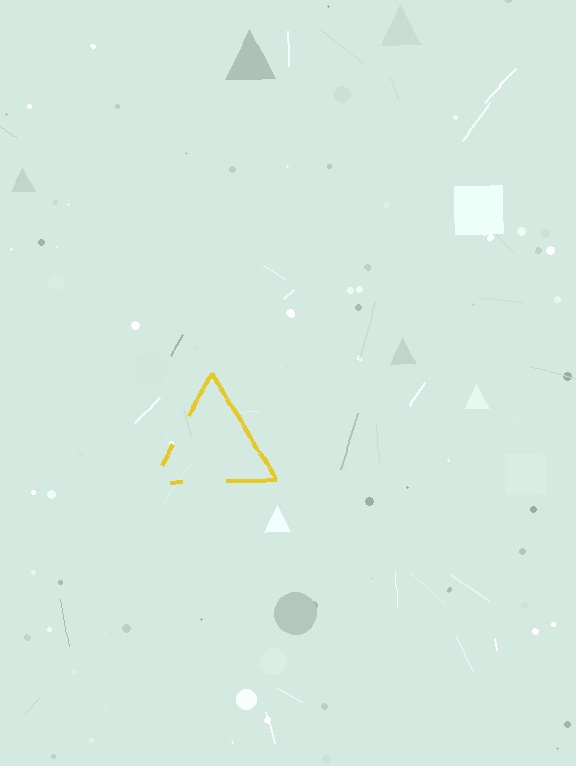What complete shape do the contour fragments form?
The contour fragments form a triangle.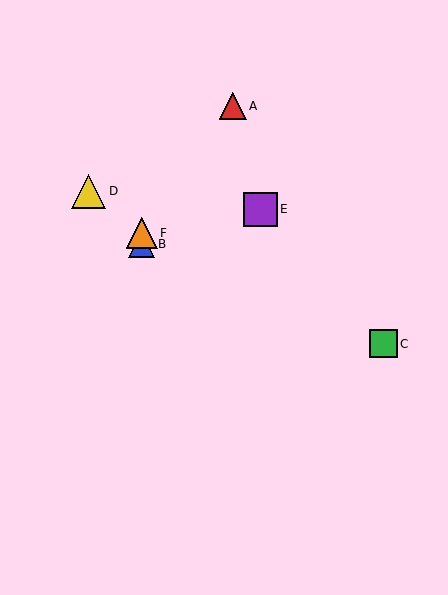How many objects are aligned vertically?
2 objects (B, F) are aligned vertically.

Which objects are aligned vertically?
Objects B, F are aligned vertically.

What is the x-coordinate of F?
Object F is at x≈142.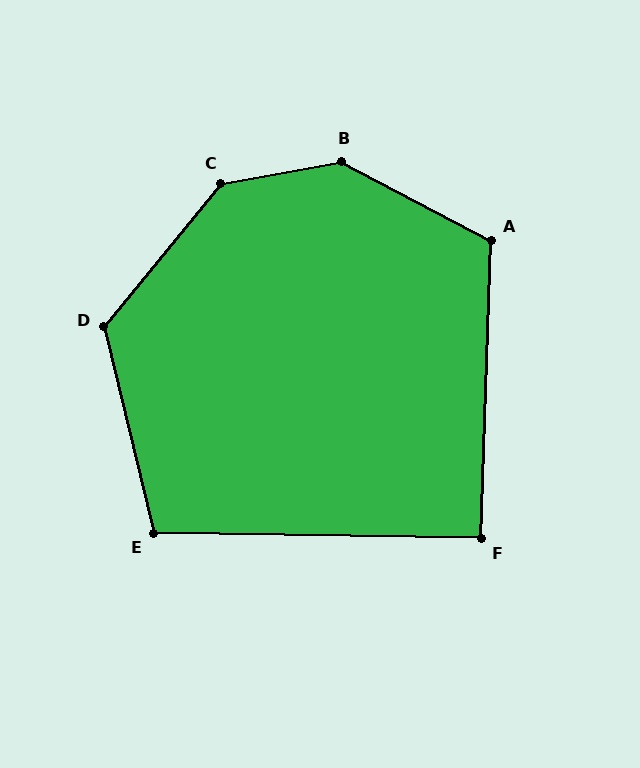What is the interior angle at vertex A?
Approximately 116 degrees (obtuse).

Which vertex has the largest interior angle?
B, at approximately 142 degrees.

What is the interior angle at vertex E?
Approximately 104 degrees (obtuse).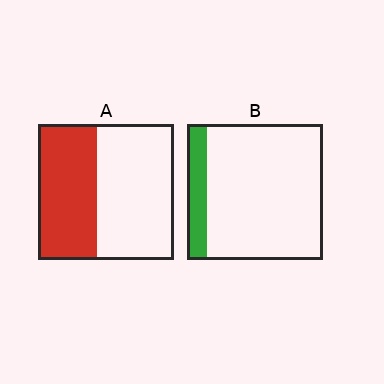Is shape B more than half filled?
No.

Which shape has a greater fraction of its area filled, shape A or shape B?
Shape A.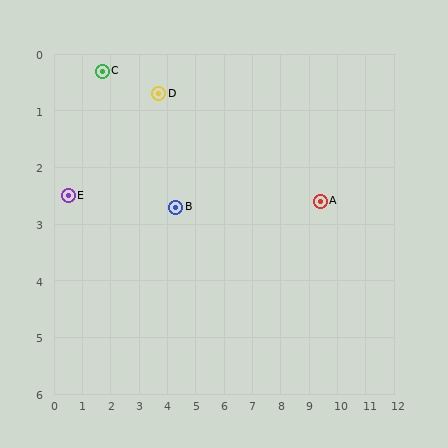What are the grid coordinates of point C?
Point C is at approximately (1.7, 0.3).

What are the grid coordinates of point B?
Point B is at approximately (4.3, 2.7).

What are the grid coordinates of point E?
Point E is at approximately (0.5, 2.5).